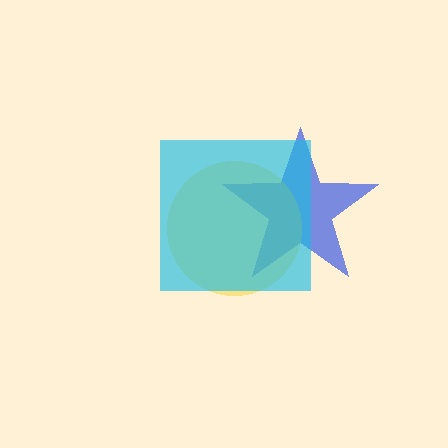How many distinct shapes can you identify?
There are 3 distinct shapes: a blue star, a yellow circle, a cyan square.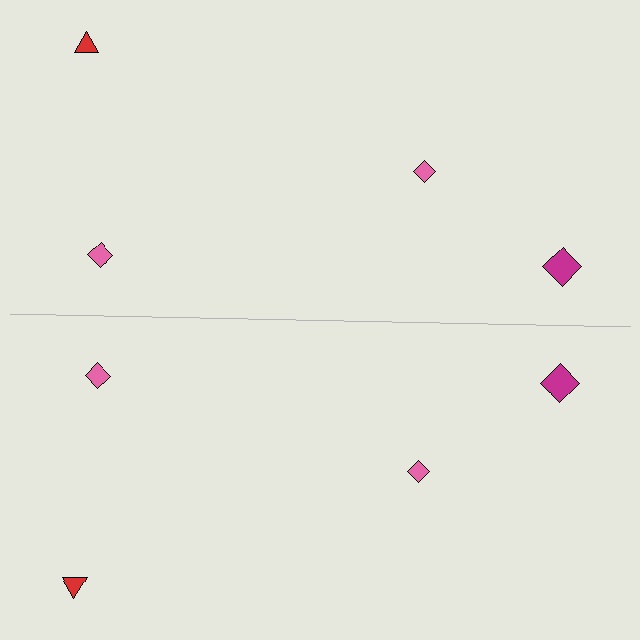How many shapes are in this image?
There are 8 shapes in this image.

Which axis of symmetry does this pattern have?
The pattern has a horizontal axis of symmetry running through the center of the image.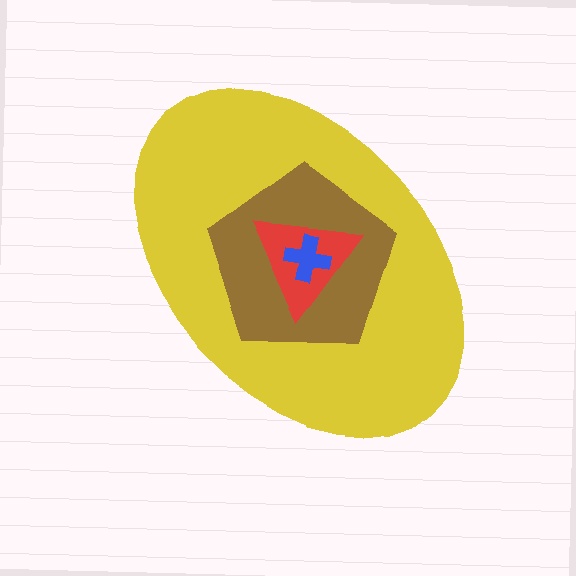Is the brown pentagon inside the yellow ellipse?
Yes.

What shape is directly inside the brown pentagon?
The red triangle.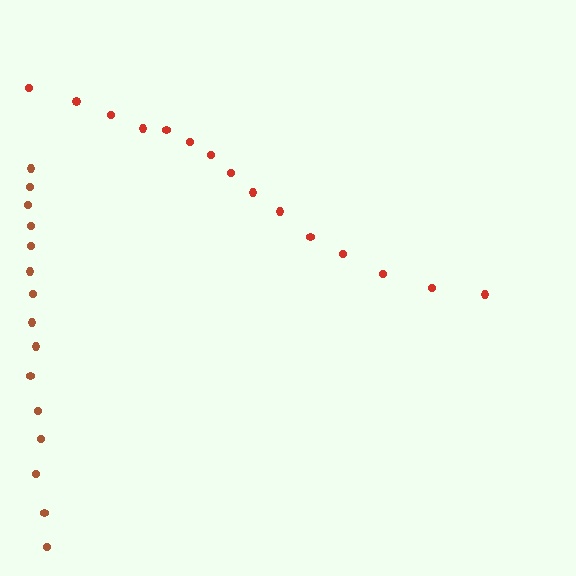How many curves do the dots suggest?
There are 2 distinct paths.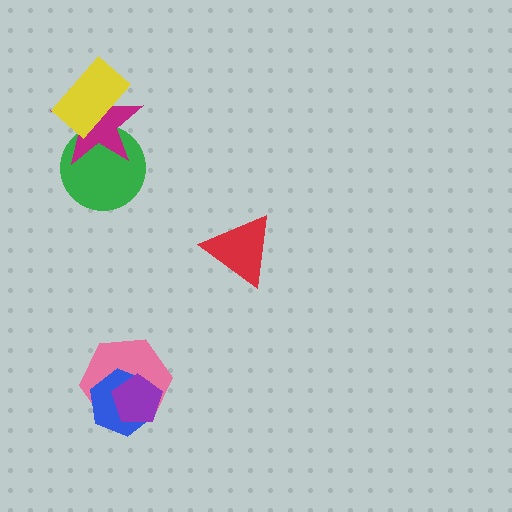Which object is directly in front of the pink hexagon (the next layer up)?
The blue hexagon is directly in front of the pink hexagon.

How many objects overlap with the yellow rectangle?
1 object overlaps with the yellow rectangle.